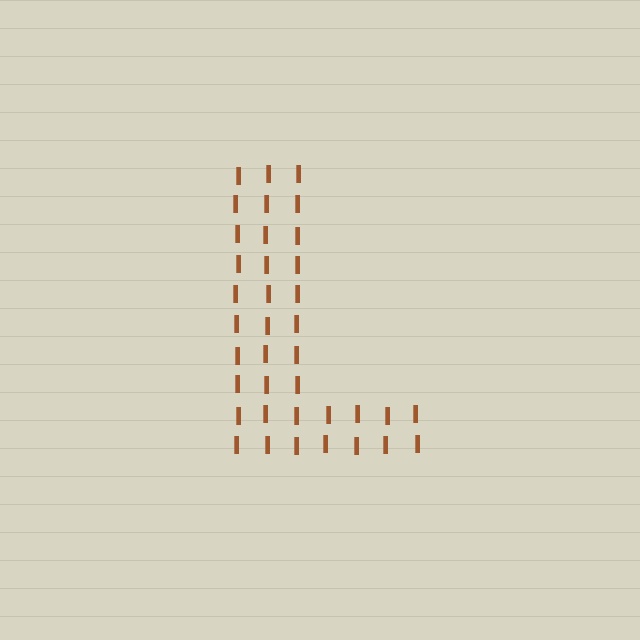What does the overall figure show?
The overall figure shows the letter L.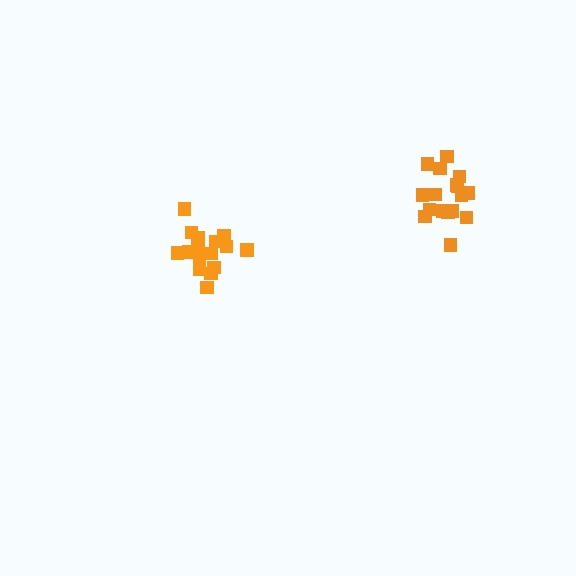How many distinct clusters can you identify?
There are 2 distinct clusters.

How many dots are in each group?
Group 1: 17 dots, Group 2: 18 dots (35 total).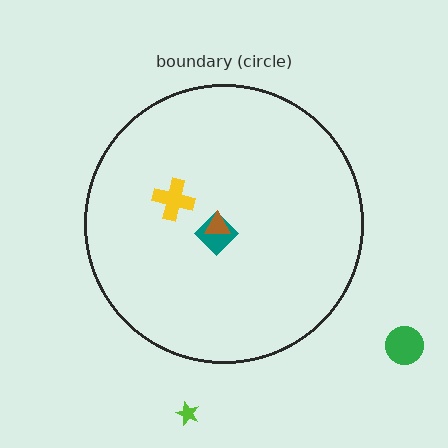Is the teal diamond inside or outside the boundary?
Inside.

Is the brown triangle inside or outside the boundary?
Inside.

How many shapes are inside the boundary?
3 inside, 2 outside.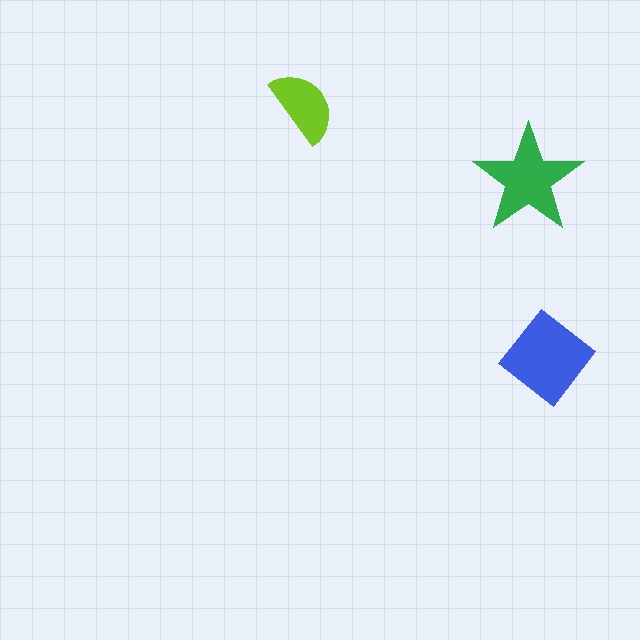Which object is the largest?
The blue diamond.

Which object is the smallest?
The lime semicircle.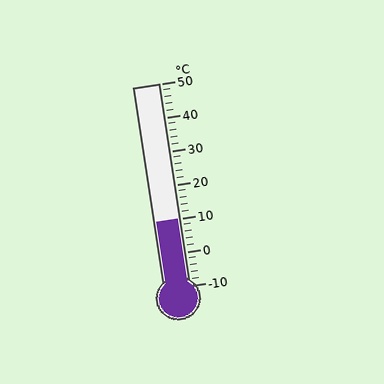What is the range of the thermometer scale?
The thermometer scale ranges from -10°C to 50°C.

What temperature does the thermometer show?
The thermometer shows approximately 10°C.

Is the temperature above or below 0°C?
The temperature is above 0°C.